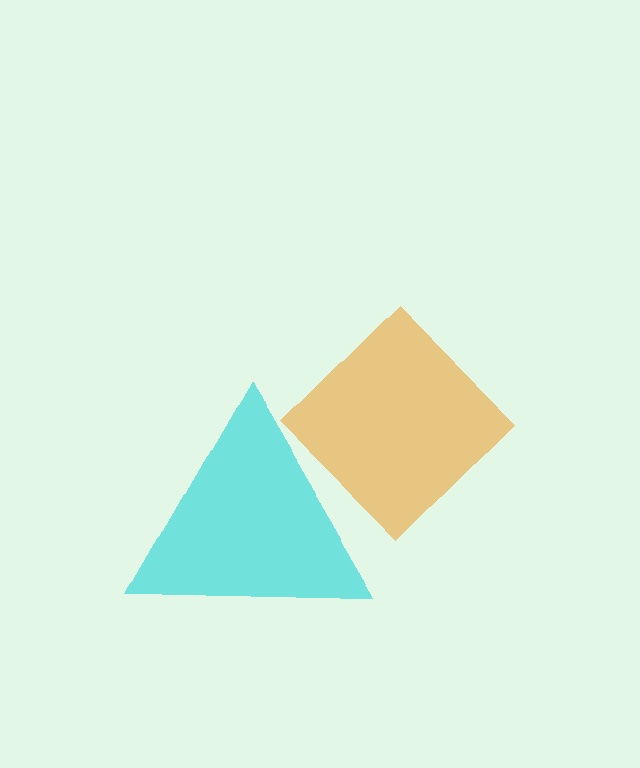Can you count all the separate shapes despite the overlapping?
Yes, there are 2 separate shapes.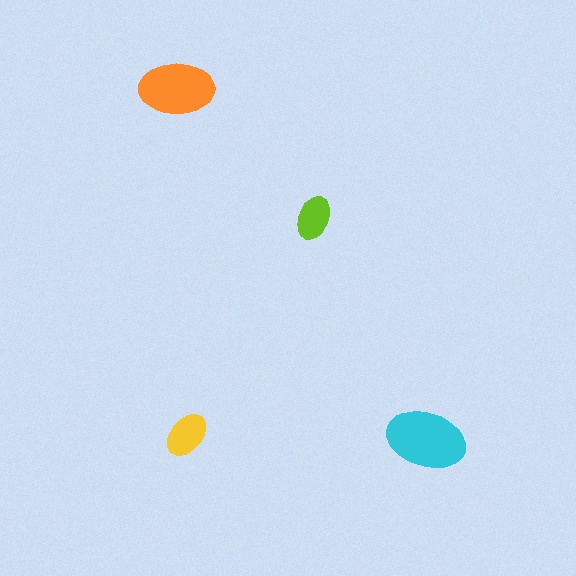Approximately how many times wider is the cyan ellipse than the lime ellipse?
About 2 times wider.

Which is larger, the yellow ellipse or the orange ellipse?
The orange one.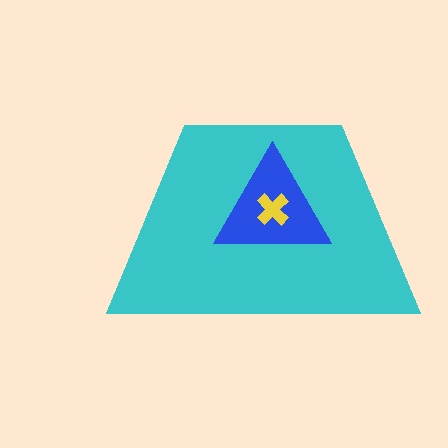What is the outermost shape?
The cyan trapezoid.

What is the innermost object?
The yellow cross.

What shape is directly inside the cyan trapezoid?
The blue triangle.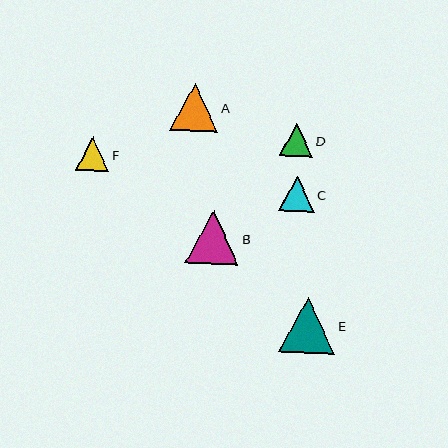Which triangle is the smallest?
Triangle D is the smallest with a size of approximately 33 pixels.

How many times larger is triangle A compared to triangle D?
Triangle A is approximately 1.5 times the size of triangle D.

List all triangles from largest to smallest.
From largest to smallest: E, B, A, C, F, D.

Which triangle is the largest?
Triangle E is the largest with a size of approximately 56 pixels.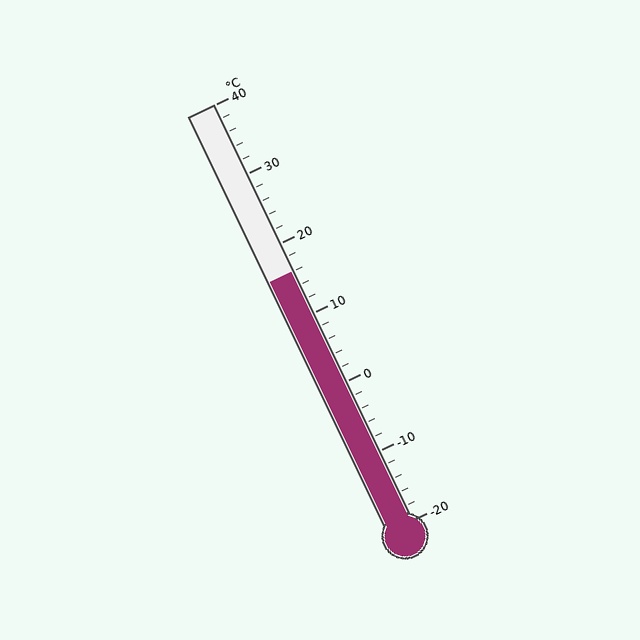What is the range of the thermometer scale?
The thermometer scale ranges from -20°C to 40°C.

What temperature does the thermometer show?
The thermometer shows approximately 16°C.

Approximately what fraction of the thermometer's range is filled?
The thermometer is filled to approximately 60% of its range.